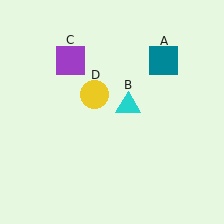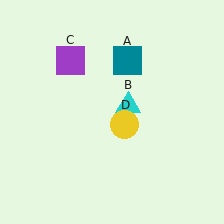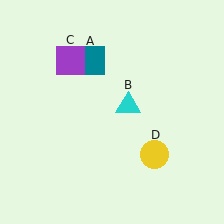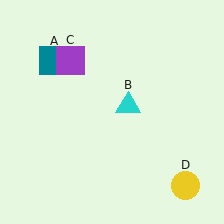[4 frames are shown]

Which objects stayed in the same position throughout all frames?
Cyan triangle (object B) and purple square (object C) remained stationary.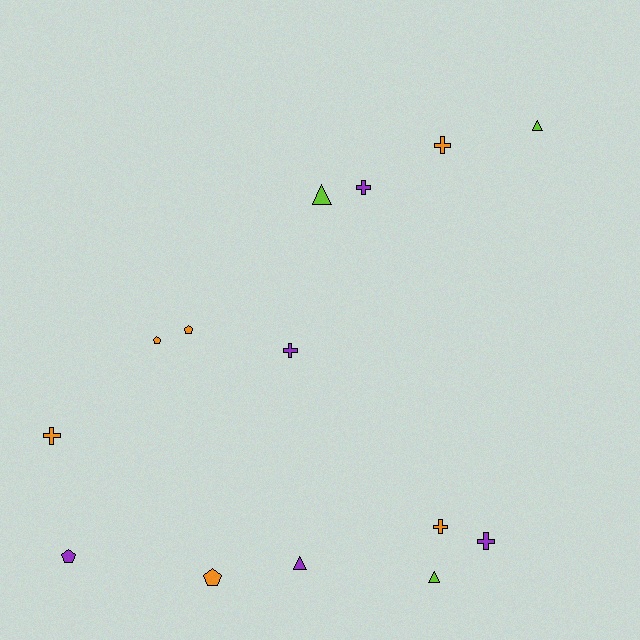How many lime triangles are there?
There are 3 lime triangles.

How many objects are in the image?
There are 14 objects.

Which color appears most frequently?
Orange, with 6 objects.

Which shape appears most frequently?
Cross, with 6 objects.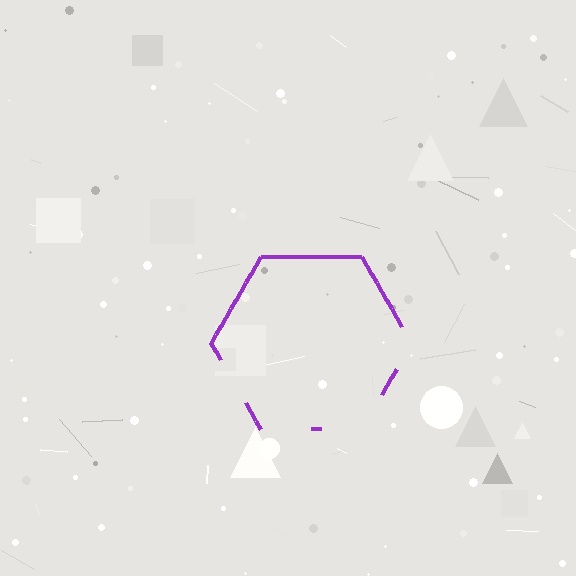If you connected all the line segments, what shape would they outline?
They would outline a hexagon.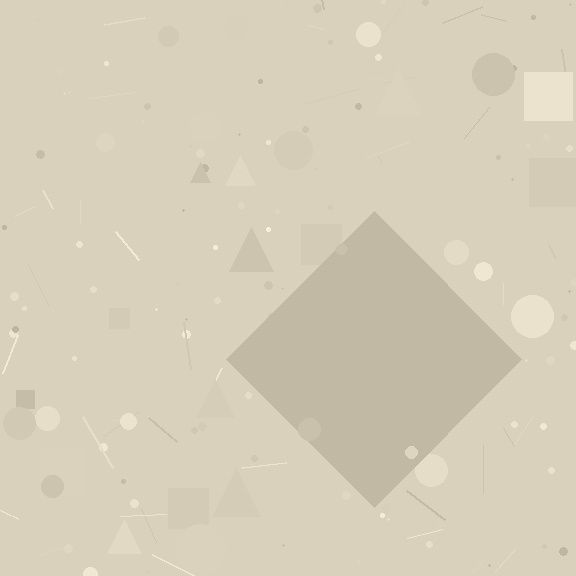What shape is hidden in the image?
A diamond is hidden in the image.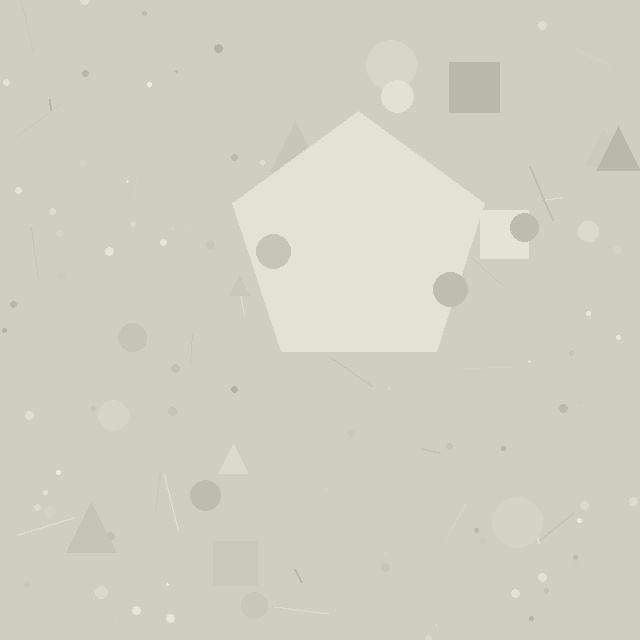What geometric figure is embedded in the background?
A pentagon is embedded in the background.